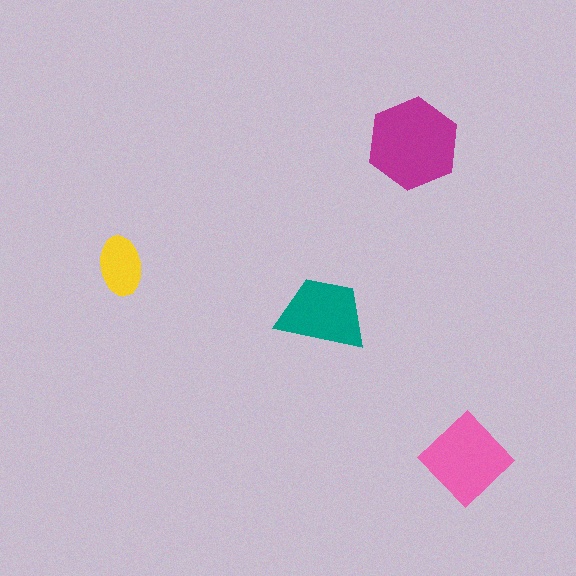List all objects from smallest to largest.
The yellow ellipse, the teal trapezoid, the pink diamond, the magenta hexagon.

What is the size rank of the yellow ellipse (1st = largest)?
4th.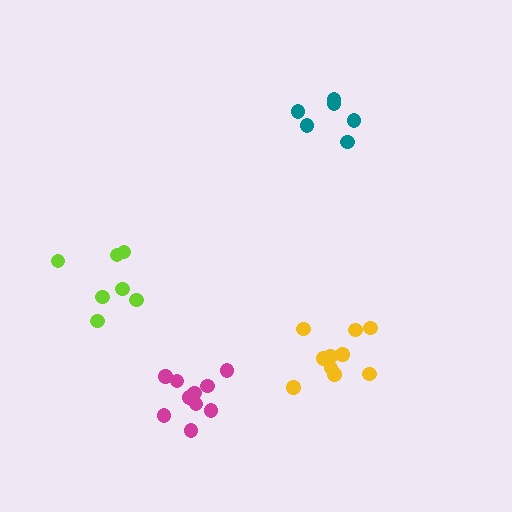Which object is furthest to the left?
The lime cluster is leftmost.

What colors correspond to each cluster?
The clusters are colored: magenta, lime, teal, yellow.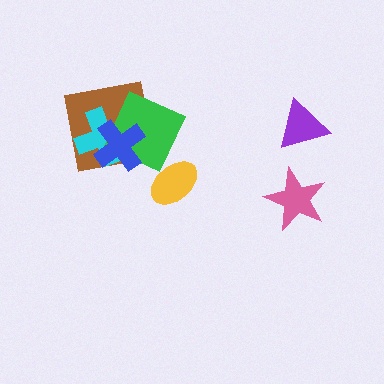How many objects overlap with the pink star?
0 objects overlap with the pink star.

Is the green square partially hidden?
Yes, it is partially covered by another shape.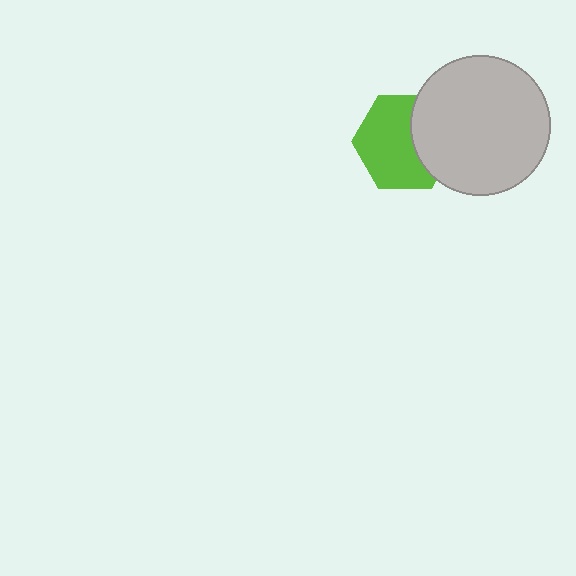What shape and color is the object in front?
The object in front is a light gray circle.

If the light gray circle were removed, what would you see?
You would see the complete lime hexagon.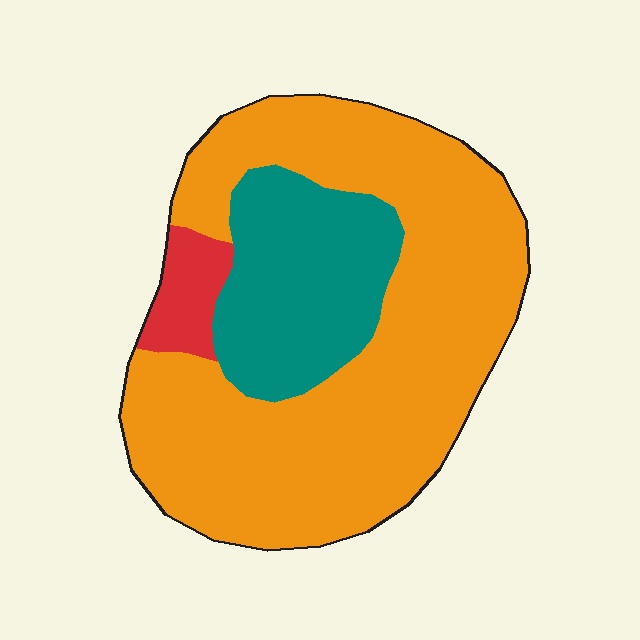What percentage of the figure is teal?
Teal takes up about one quarter (1/4) of the figure.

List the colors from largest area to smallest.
From largest to smallest: orange, teal, red.